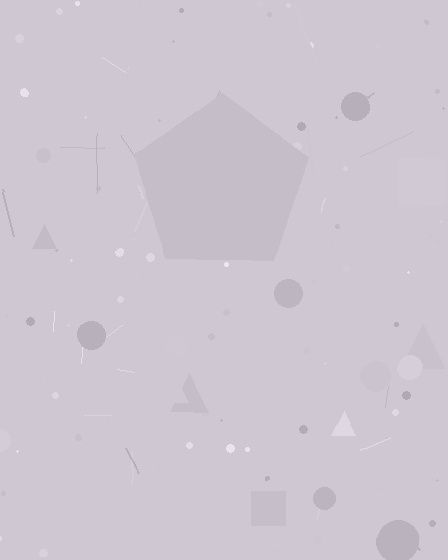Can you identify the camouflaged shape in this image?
The camouflaged shape is a pentagon.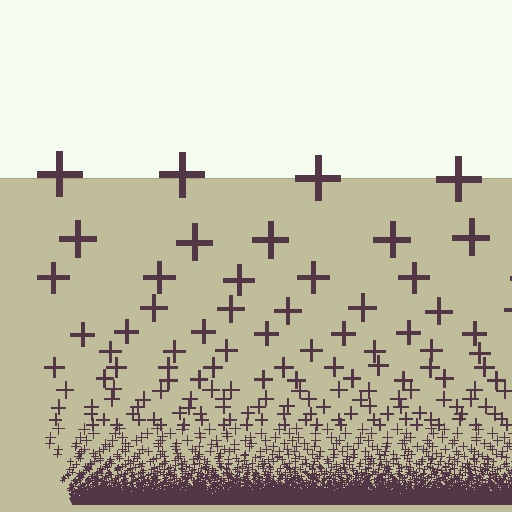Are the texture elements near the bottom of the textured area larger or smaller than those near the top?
Smaller. The gradient is inverted — elements near the bottom are smaller and denser.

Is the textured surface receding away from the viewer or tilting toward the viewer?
The surface appears to tilt toward the viewer. Texture elements get larger and sparser toward the top.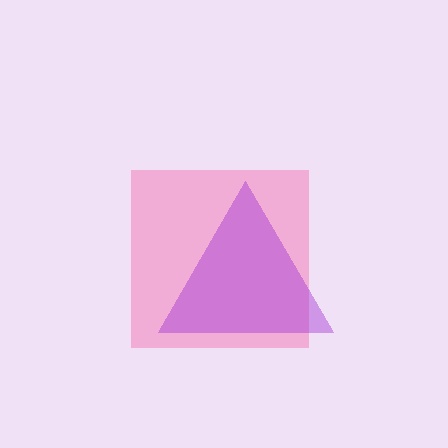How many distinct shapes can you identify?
There are 2 distinct shapes: a pink square, a purple triangle.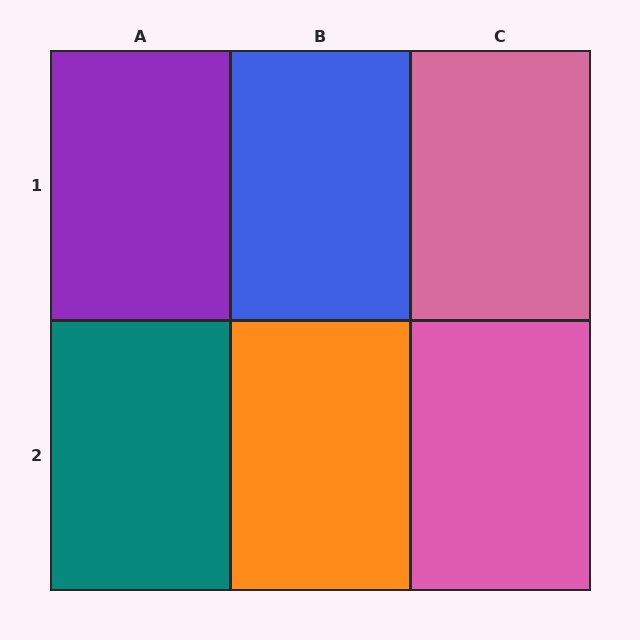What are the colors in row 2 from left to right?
Teal, orange, pink.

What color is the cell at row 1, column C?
Pink.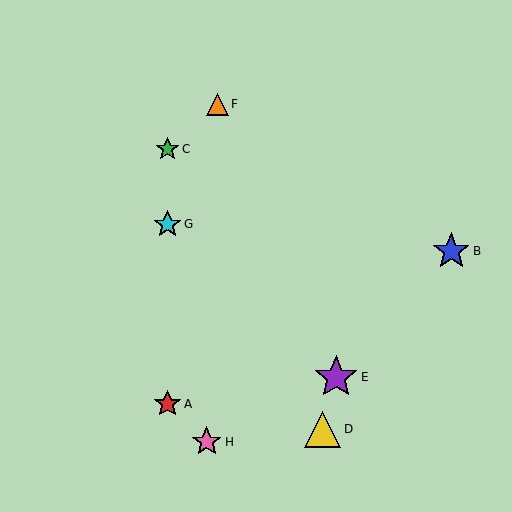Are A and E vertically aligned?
No, A is at x≈167 and E is at x≈336.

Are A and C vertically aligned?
Yes, both are at x≈167.